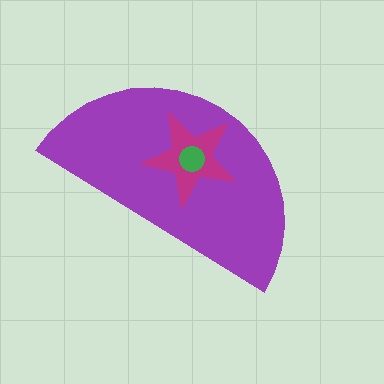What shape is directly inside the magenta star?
The green circle.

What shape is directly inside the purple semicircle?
The magenta star.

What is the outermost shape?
The purple semicircle.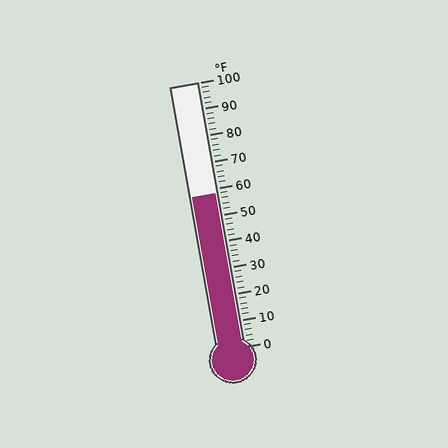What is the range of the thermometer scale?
The thermometer scale ranges from 0°F to 100°F.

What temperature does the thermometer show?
The thermometer shows approximately 58°F.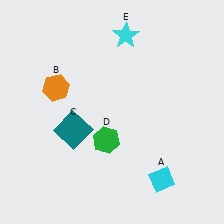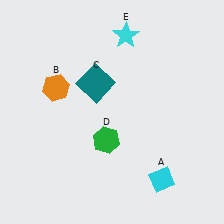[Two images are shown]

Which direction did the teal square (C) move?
The teal square (C) moved up.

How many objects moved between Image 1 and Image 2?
1 object moved between the two images.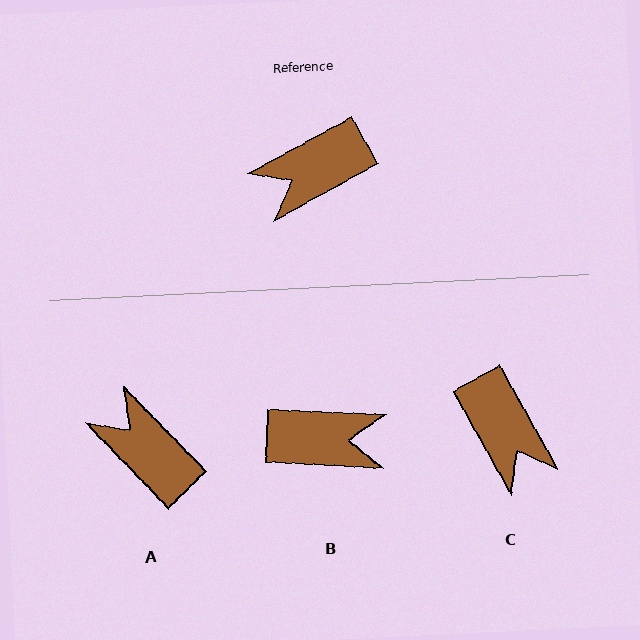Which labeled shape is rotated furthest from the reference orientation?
B, about 149 degrees away.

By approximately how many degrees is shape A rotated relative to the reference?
Approximately 75 degrees clockwise.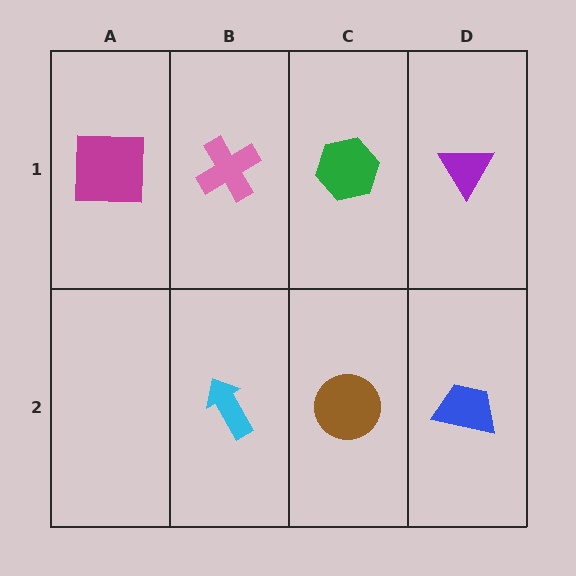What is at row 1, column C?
A green hexagon.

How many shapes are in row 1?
4 shapes.